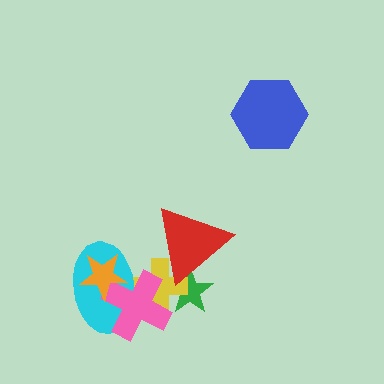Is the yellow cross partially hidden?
Yes, it is partially covered by another shape.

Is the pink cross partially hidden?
Yes, it is partially covered by another shape.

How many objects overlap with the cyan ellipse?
3 objects overlap with the cyan ellipse.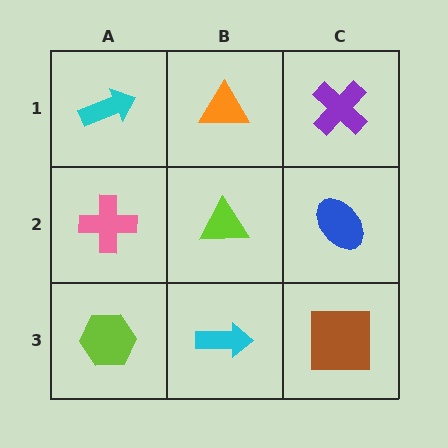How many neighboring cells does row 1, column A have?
2.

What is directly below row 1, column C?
A blue ellipse.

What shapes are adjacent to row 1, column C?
A blue ellipse (row 2, column C), an orange triangle (row 1, column B).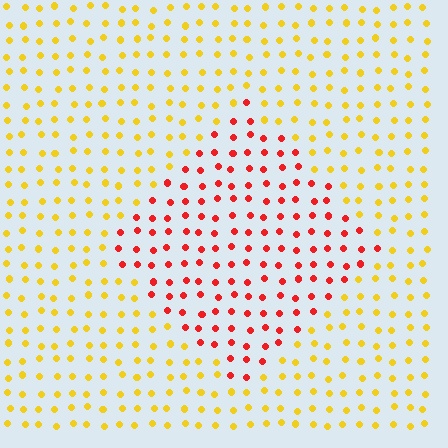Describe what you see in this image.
The image is filled with small yellow elements in a uniform arrangement. A diamond-shaped region is visible where the elements are tinted to a slightly different hue, forming a subtle color boundary.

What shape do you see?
I see a diamond.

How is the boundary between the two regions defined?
The boundary is defined purely by a slight shift in hue (about 53 degrees). Spacing, size, and orientation are identical on both sides.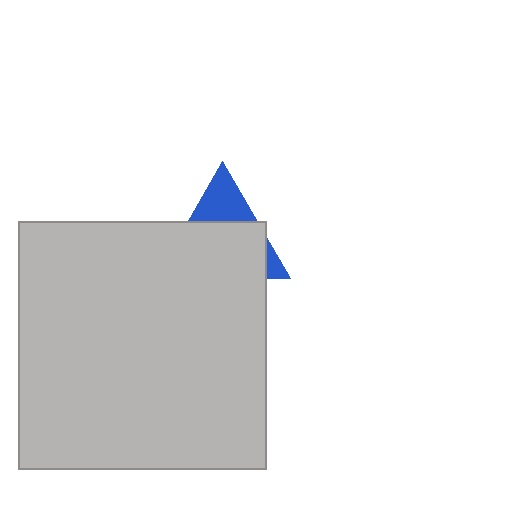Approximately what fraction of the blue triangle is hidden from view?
Roughly 68% of the blue triangle is hidden behind the light gray square.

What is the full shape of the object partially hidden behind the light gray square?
The partially hidden object is a blue triangle.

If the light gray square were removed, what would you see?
You would see the complete blue triangle.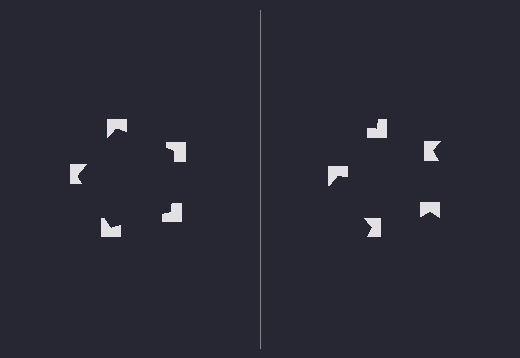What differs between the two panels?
The notched squares are positioned identically on both sides; only the wedge orientations differ. On the left they align to a pentagon; on the right they are misaligned.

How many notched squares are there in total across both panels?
10 — 5 on each side.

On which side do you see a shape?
An illusory pentagon appears on the left side. On the right side the wedge cuts are rotated, so no coherent shape forms.